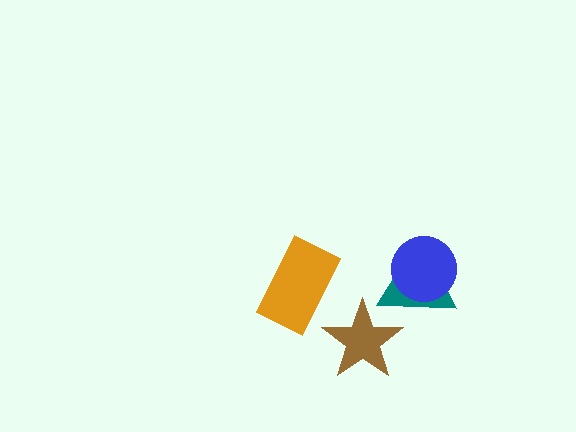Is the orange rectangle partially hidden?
No, no other shape covers it.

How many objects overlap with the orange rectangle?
0 objects overlap with the orange rectangle.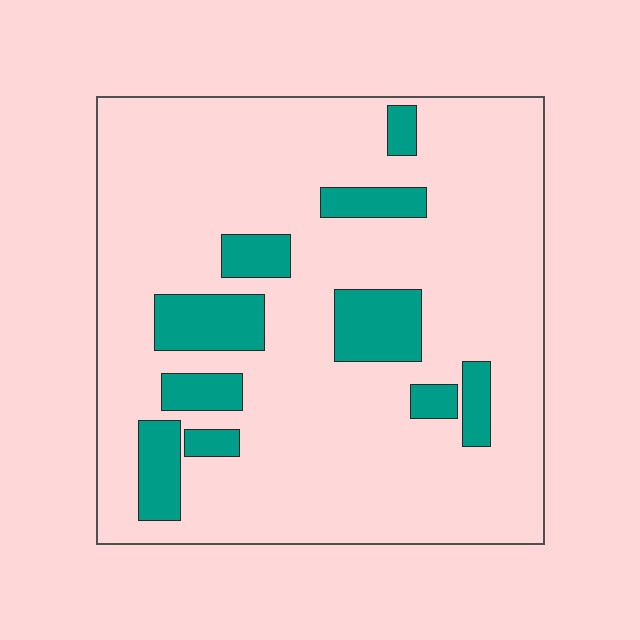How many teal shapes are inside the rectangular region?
10.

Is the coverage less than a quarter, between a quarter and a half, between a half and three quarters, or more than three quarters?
Less than a quarter.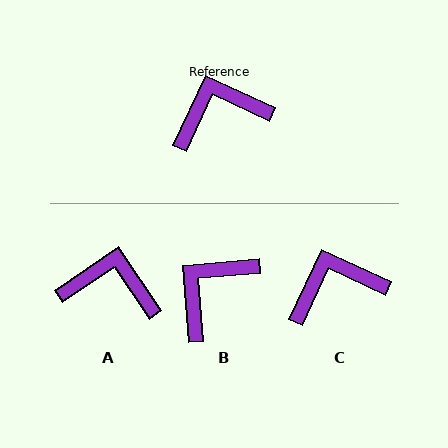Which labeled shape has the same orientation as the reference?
C.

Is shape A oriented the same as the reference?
No, it is off by about 31 degrees.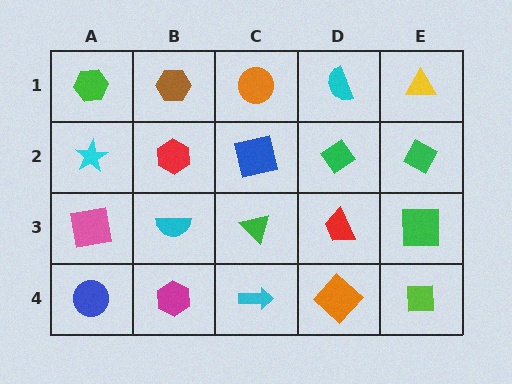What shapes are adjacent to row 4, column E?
A green square (row 3, column E), an orange diamond (row 4, column D).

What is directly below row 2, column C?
A green triangle.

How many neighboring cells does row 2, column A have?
3.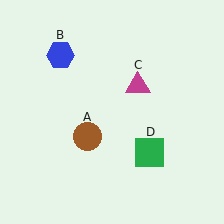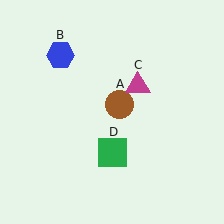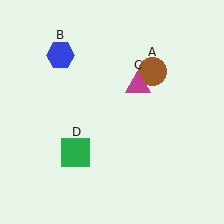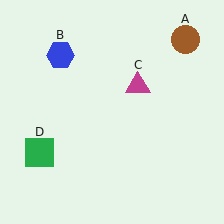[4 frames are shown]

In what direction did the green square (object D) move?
The green square (object D) moved left.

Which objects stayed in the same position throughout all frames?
Blue hexagon (object B) and magenta triangle (object C) remained stationary.